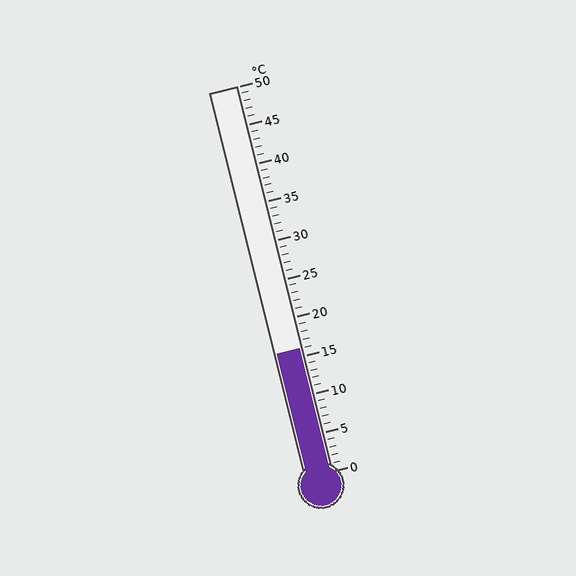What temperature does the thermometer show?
The thermometer shows approximately 16°C.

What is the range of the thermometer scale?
The thermometer scale ranges from 0°C to 50°C.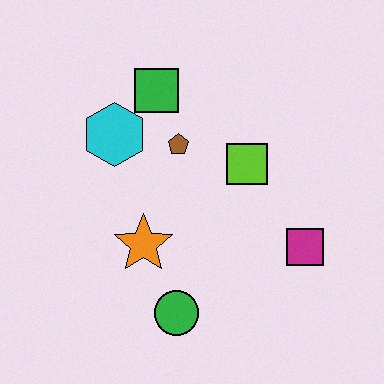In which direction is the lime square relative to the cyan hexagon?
The lime square is to the right of the cyan hexagon.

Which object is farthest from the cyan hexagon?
The magenta square is farthest from the cyan hexagon.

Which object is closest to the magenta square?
The lime square is closest to the magenta square.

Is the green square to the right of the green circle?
No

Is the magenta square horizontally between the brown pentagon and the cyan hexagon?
No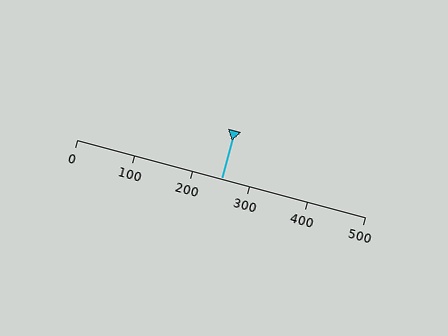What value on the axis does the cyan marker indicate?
The marker indicates approximately 250.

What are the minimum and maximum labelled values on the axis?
The axis runs from 0 to 500.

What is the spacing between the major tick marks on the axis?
The major ticks are spaced 100 apart.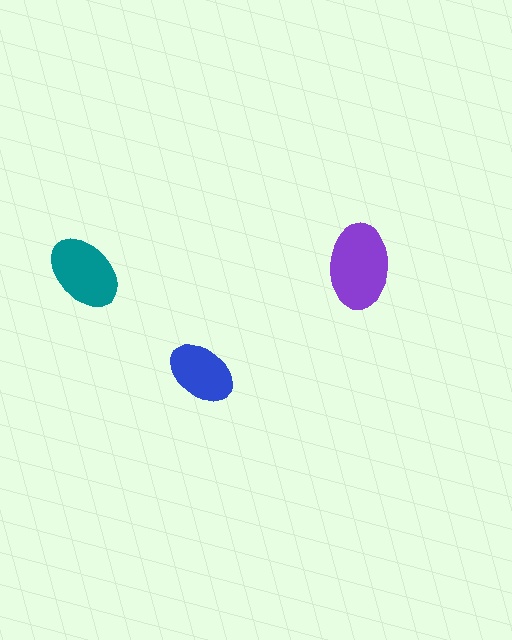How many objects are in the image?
There are 3 objects in the image.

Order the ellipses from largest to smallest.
the purple one, the teal one, the blue one.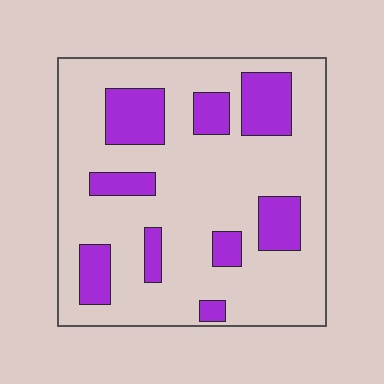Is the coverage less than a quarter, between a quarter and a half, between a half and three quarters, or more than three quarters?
Less than a quarter.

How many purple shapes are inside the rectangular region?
9.